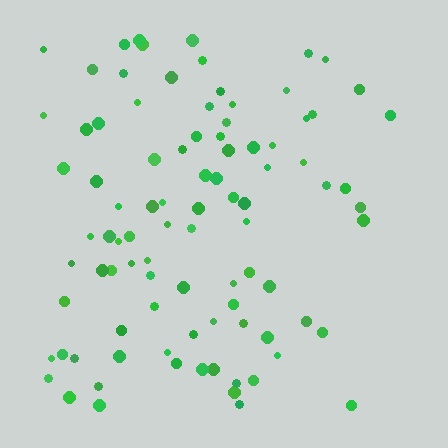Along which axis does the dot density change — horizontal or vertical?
Horizontal.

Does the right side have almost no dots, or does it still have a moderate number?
Still a moderate number, just noticeably fewer than the left.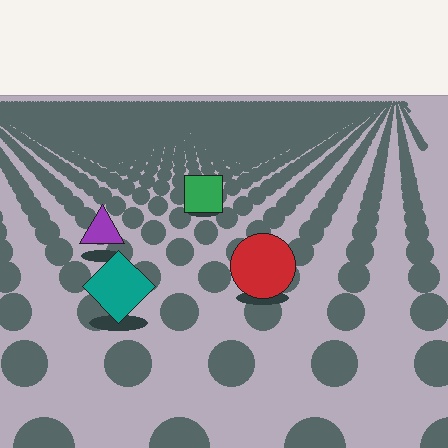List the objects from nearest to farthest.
From nearest to farthest: the teal diamond, the red circle, the purple triangle, the green square.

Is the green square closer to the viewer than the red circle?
No. The red circle is closer — you can tell from the texture gradient: the ground texture is coarser near it.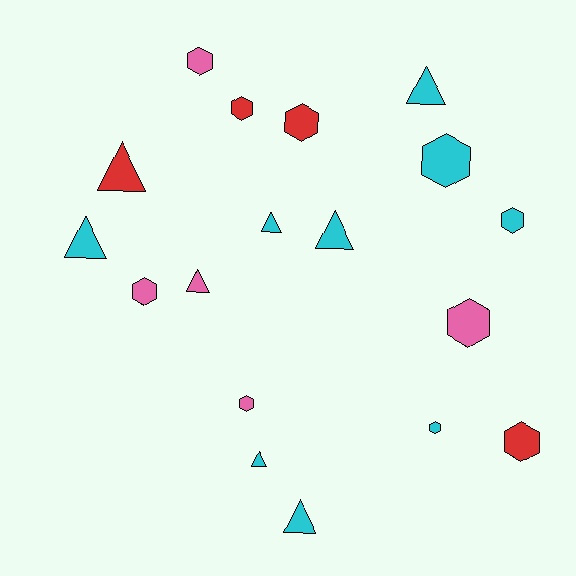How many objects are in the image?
There are 18 objects.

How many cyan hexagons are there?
There are 3 cyan hexagons.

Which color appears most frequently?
Cyan, with 9 objects.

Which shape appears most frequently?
Hexagon, with 10 objects.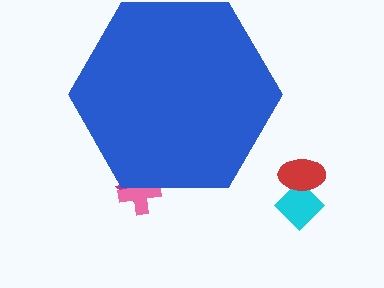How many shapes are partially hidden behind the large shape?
4 shapes are partially hidden.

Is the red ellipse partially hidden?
No, the red ellipse is fully visible.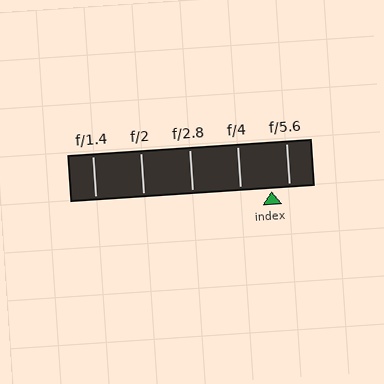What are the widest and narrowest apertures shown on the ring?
The widest aperture shown is f/1.4 and the narrowest is f/5.6.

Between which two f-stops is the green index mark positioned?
The index mark is between f/4 and f/5.6.